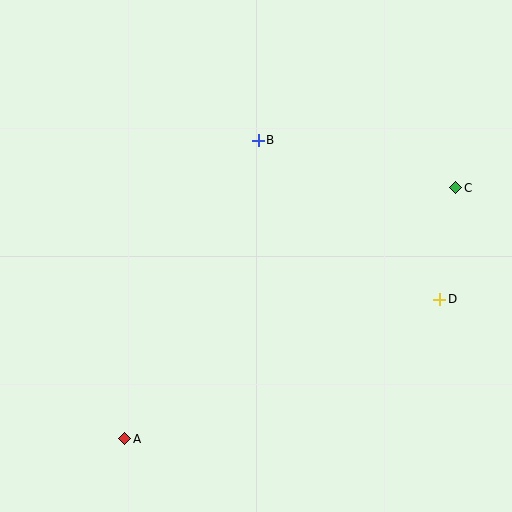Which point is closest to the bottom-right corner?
Point D is closest to the bottom-right corner.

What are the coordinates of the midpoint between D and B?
The midpoint between D and B is at (349, 220).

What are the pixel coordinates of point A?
Point A is at (125, 439).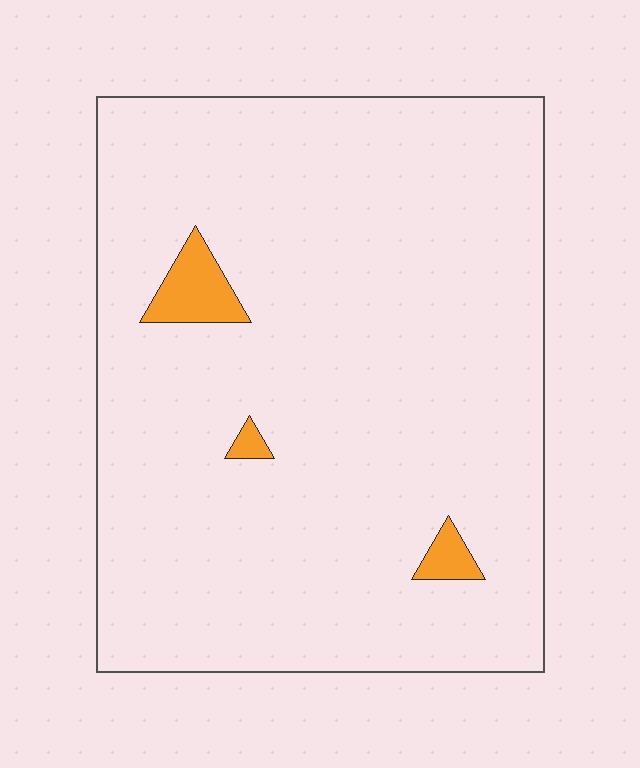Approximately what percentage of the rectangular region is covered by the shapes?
Approximately 5%.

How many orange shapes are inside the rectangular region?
3.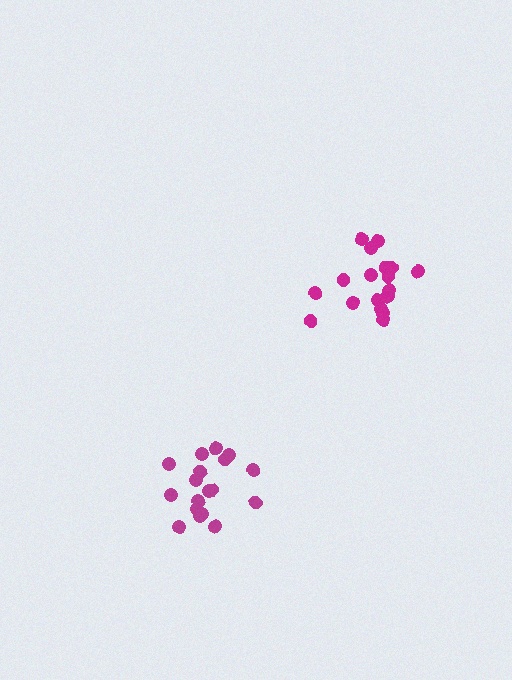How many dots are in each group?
Group 1: 18 dots, Group 2: 18 dots (36 total).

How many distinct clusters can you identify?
There are 2 distinct clusters.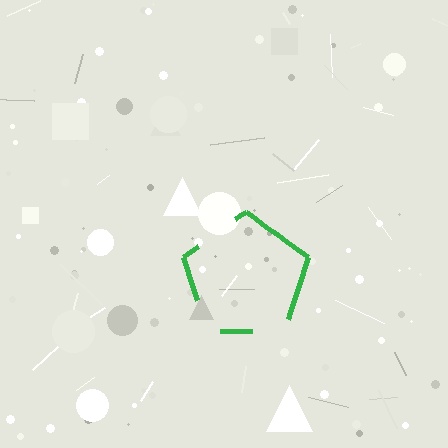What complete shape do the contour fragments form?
The contour fragments form a pentagon.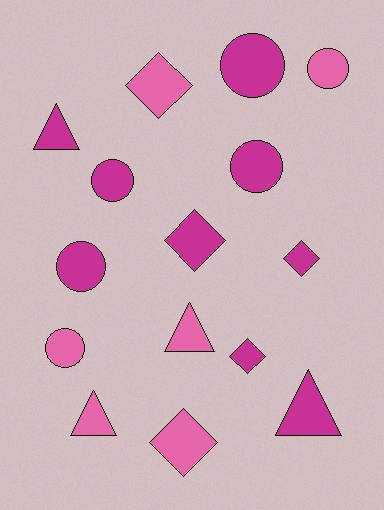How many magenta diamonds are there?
There are 3 magenta diamonds.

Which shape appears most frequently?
Circle, with 6 objects.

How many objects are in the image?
There are 15 objects.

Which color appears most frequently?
Magenta, with 9 objects.